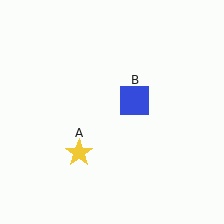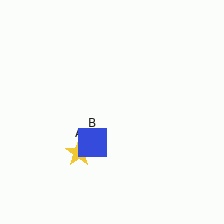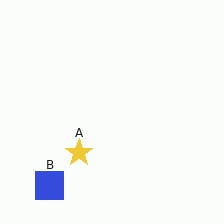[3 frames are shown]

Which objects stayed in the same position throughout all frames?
Yellow star (object A) remained stationary.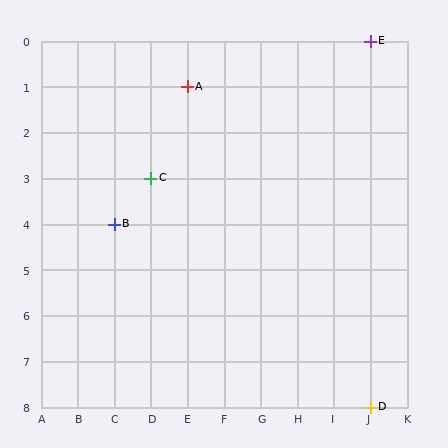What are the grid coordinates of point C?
Point C is at grid coordinates (D, 3).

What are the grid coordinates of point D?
Point D is at grid coordinates (J, 8).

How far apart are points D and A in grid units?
Points D and A are 5 columns and 7 rows apart (about 8.6 grid units diagonally).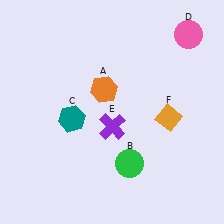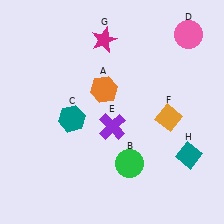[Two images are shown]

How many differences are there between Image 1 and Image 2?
There are 2 differences between the two images.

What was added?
A magenta star (G), a teal diamond (H) were added in Image 2.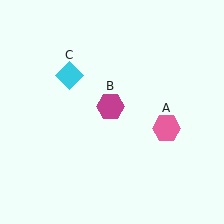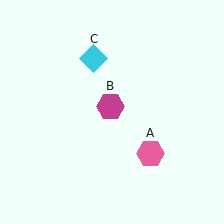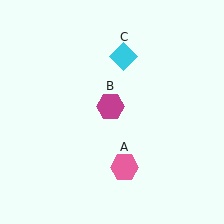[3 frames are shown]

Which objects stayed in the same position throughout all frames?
Magenta hexagon (object B) remained stationary.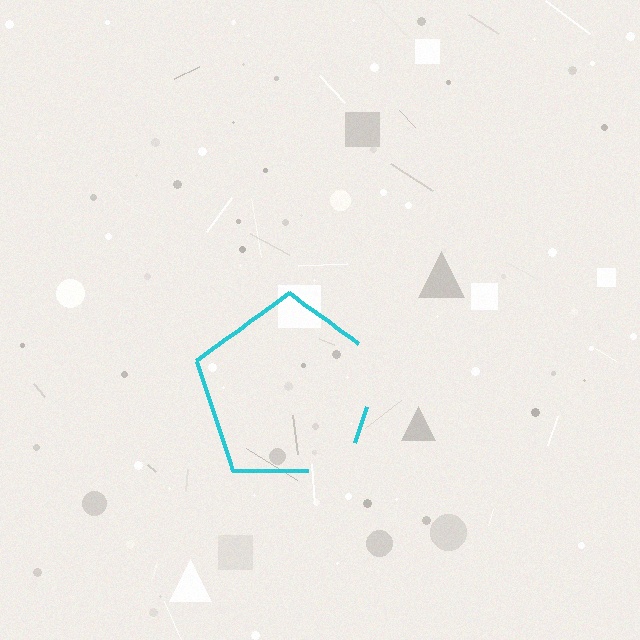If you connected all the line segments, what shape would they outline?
They would outline a pentagon.